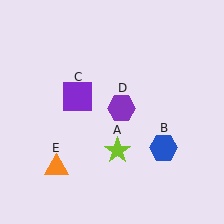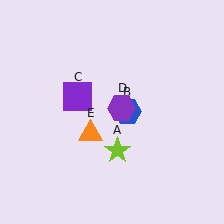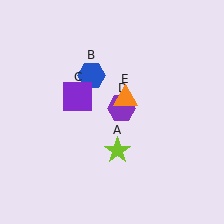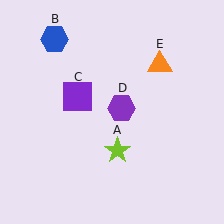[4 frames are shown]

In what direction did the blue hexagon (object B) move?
The blue hexagon (object B) moved up and to the left.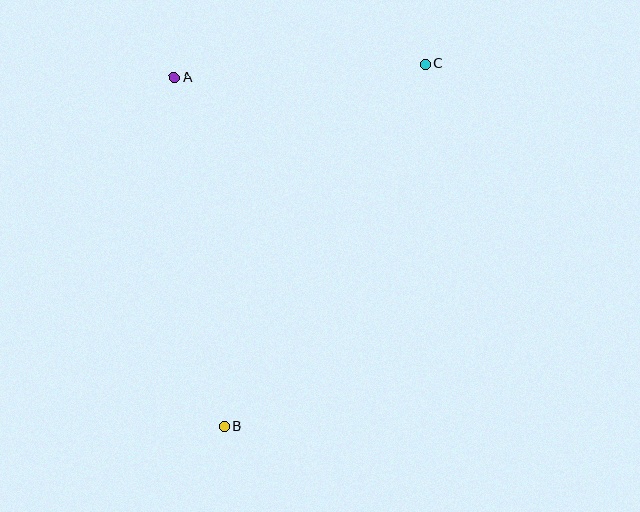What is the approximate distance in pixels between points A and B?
The distance between A and B is approximately 353 pixels.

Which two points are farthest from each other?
Points B and C are farthest from each other.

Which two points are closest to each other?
Points A and C are closest to each other.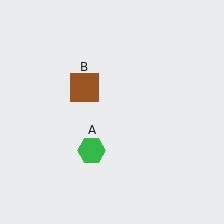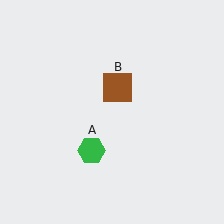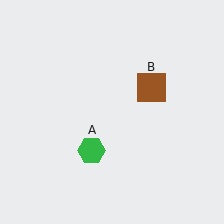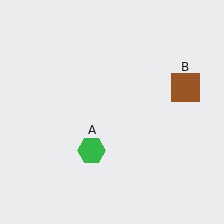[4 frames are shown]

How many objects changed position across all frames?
1 object changed position: brown square (object B).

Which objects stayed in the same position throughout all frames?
Green hexagon (object A) remained stationary.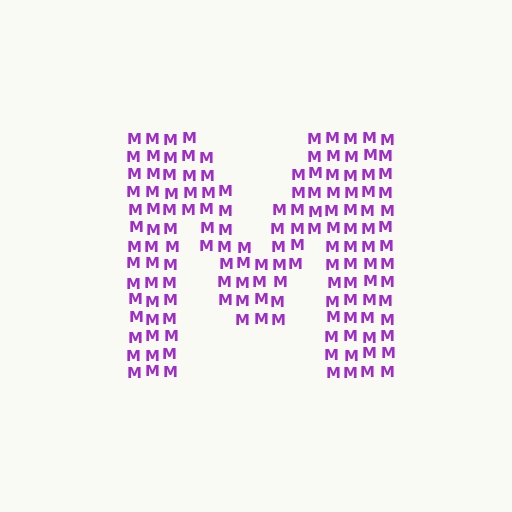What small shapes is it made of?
It is made of small letter M's.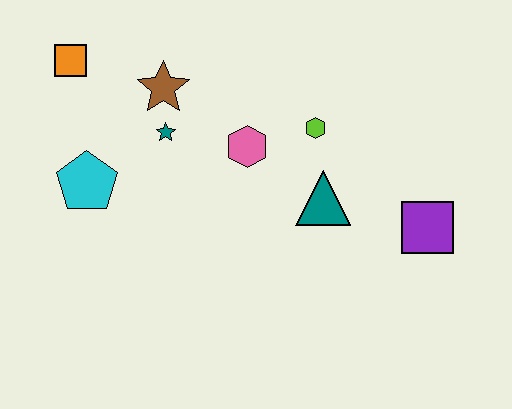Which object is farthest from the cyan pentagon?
The purple square is farthest from the cyan pentagon.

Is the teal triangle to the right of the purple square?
No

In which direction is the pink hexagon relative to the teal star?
The pink hexagon is to the right of the teal star.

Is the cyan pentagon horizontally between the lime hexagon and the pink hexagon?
No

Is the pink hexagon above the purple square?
Yes